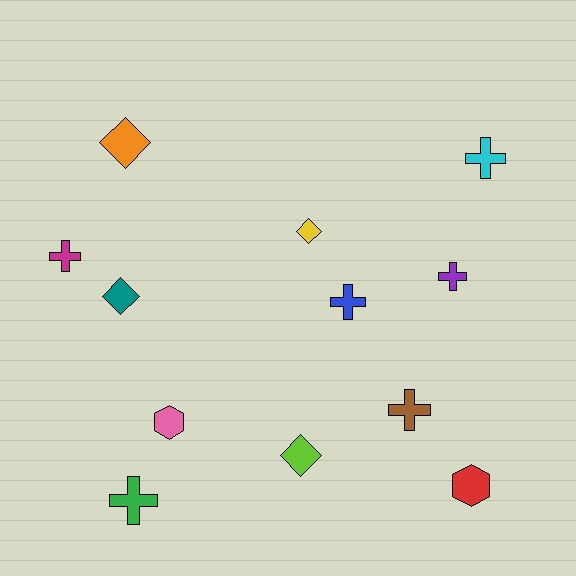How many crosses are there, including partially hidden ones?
There are 6 crosses.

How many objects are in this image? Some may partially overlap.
There are 12 objects.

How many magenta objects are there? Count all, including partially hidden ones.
There is 1 magenta object.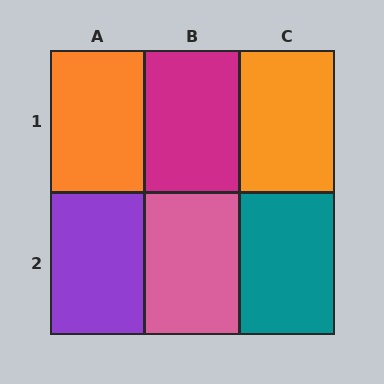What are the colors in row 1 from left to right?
Orange, magenta, orange.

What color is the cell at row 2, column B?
Pink.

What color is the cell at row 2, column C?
Teal.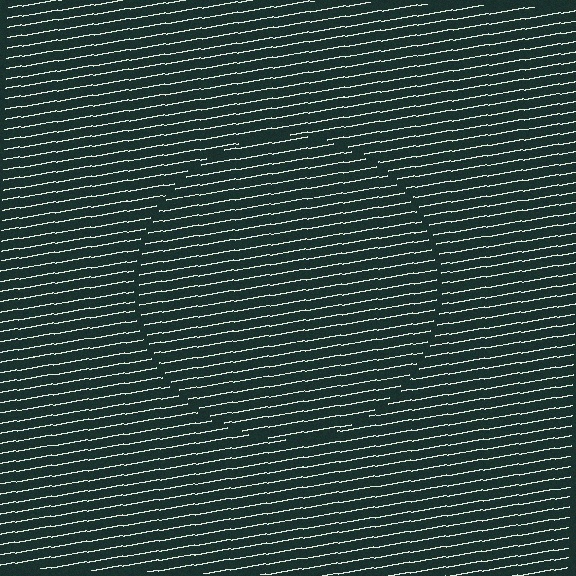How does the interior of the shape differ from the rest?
The interior of the shape contains the same grating, shifted by half a period — the contour is defined by the phase discontinuity where line-ends from the inner and outer gratings abut.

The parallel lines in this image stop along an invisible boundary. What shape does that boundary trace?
An illusory circle. The interior of the shape contains the same grating, shifted by half a period — the contour is defined by the phase discontinuity where line-ends from the inner and outer gratings abut.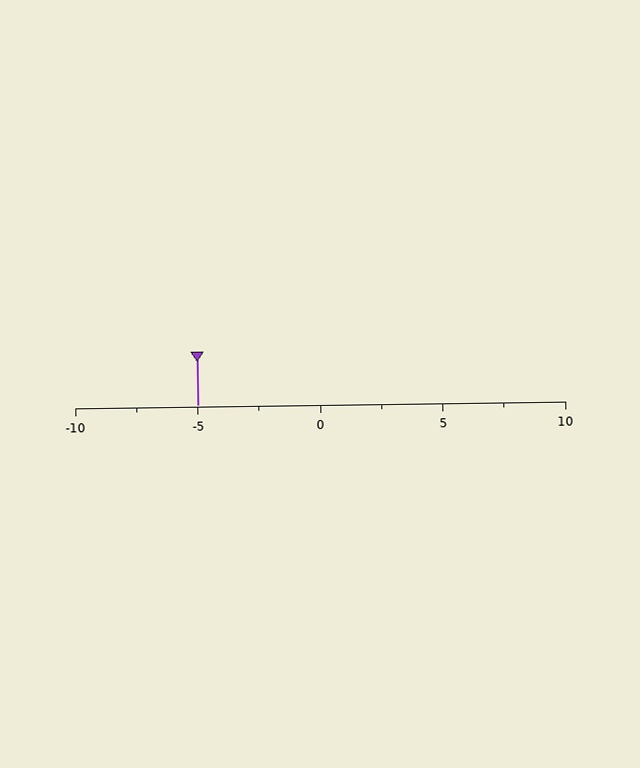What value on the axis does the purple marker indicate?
The marker indicates approximately -5.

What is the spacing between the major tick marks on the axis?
The major ticks are spaced 5 apart.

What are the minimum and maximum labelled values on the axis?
The axis runs from -10 to 10.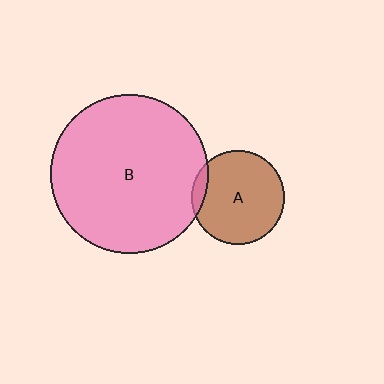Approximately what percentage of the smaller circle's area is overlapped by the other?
Approximately 10%.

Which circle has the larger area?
Circle B (pink).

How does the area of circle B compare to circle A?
Approximately 2.9 times.